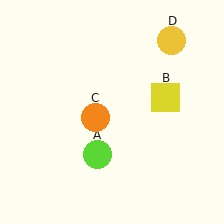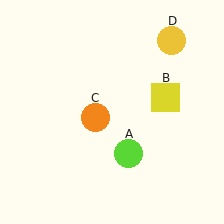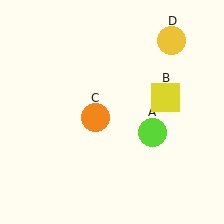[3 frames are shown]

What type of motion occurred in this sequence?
The lime circle (object A) rotated counterclockwise around the center of the scene.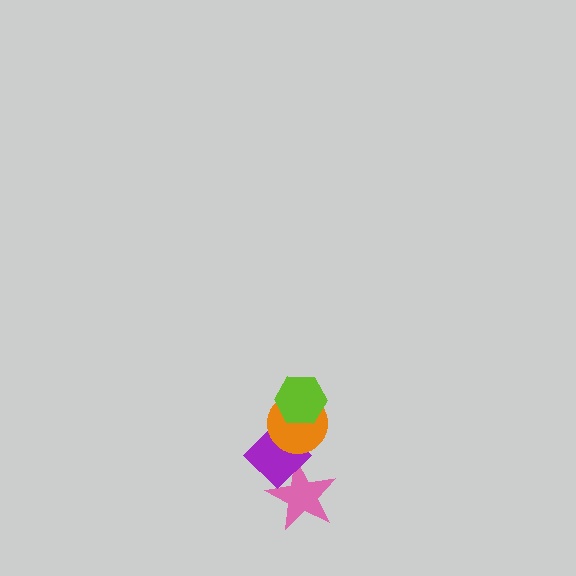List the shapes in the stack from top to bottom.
From top to bottom: the lime hexagon, the orange circle, the purple diamond, the pink star.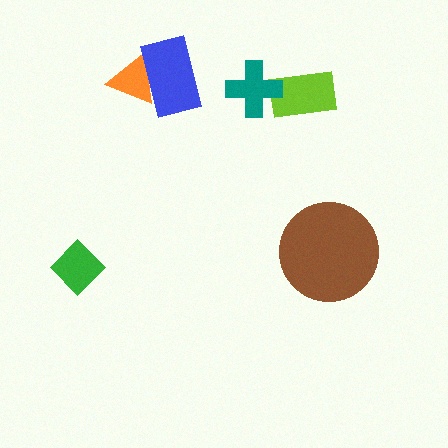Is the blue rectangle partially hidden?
No, no other shape covers it.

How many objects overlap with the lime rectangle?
1 object overlaps with the lime rectangle.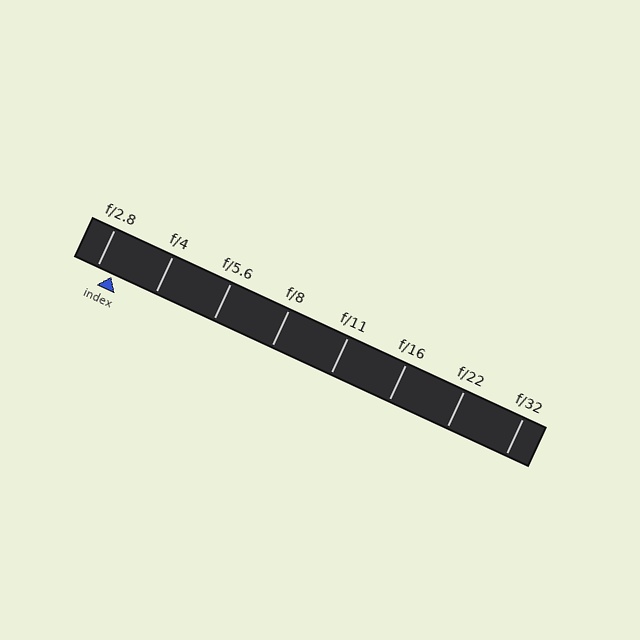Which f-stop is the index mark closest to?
The index mark is closest to f/2.8.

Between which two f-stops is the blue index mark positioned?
The index mark is between f/2.8 and f/4.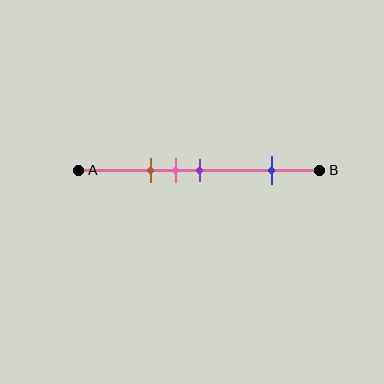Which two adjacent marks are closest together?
The pink and purple marks are the closest adjacent pair.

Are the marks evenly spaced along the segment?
No, the marks are not evenly spaced.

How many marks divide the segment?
There are 4 marks dividing the segment.